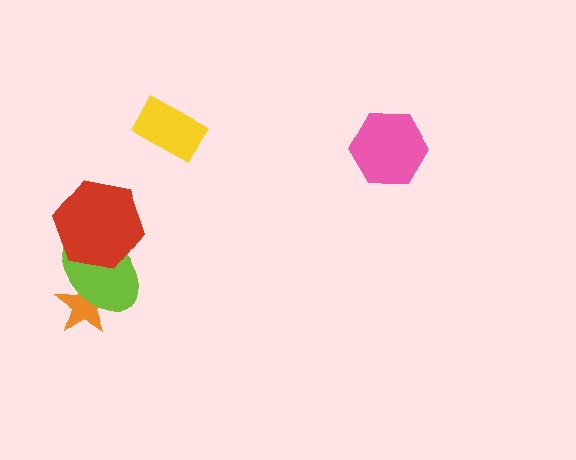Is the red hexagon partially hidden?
No, no other shape covers it.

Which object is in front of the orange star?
The lime ellipse is in front of the orange star.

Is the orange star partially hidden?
Yes, it is partially covered by another shape.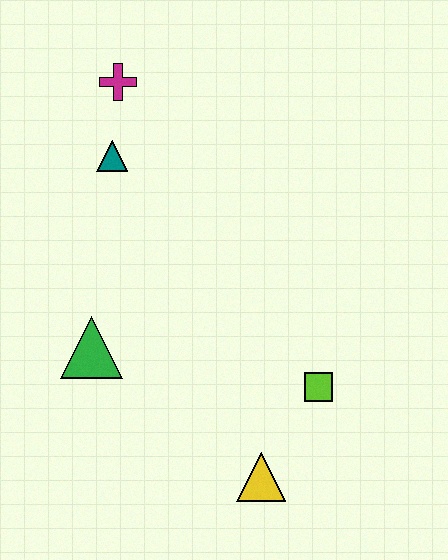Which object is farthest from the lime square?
The magenta cross is farthest from the lime square.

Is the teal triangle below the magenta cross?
Yes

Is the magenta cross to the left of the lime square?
Yes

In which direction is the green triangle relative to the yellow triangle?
The green triangle is to the left of the yellow triangle.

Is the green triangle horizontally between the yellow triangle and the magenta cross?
No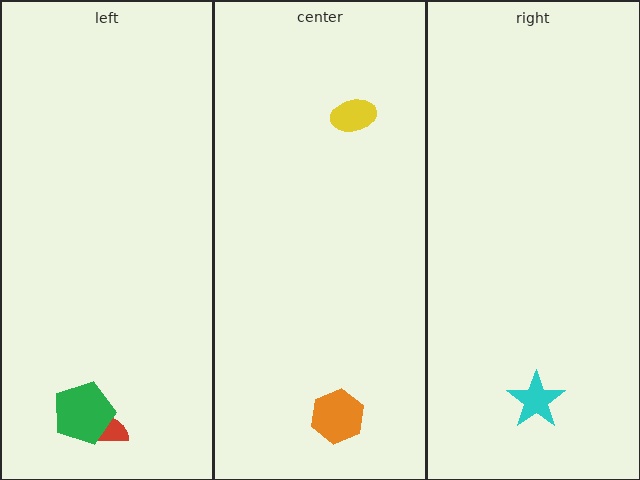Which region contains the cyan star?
The right region.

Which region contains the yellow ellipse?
The center region.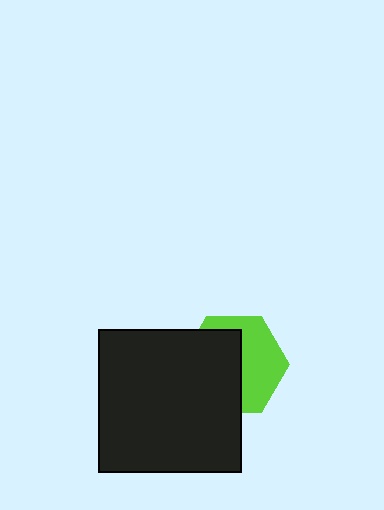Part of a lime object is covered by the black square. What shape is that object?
It is a hexagon.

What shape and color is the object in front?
The object in front is a black square.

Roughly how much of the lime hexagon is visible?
About half of it is visible (roughly 48%).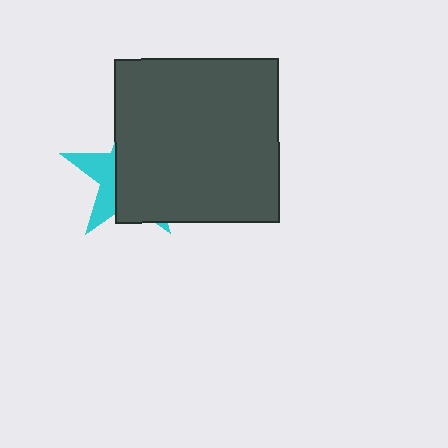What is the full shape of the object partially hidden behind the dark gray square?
The partially hidden object is a cyan star.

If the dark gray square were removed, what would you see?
You would see the complete cyan star.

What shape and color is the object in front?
The object in front is a dark gray square.